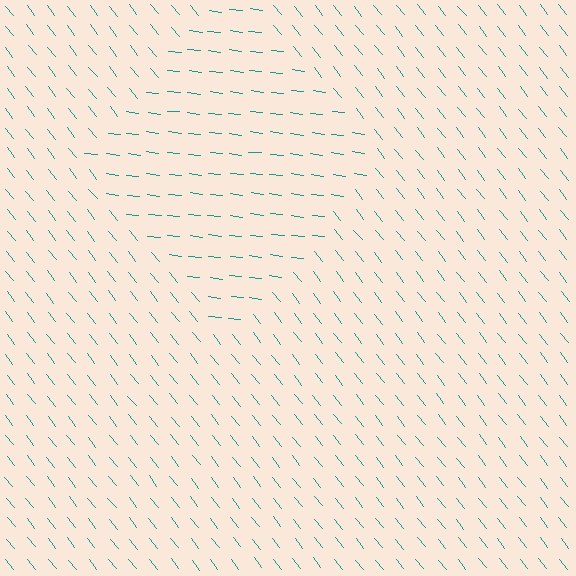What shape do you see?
I see a diamond.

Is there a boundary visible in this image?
Yes, there is a texture boundary formed by a change in line orientation.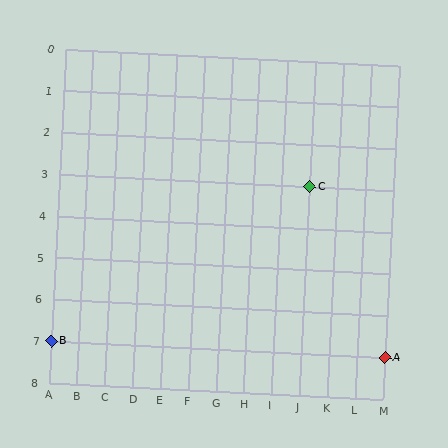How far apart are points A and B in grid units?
Points A and B are 12 columns apart.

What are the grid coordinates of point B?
Point B is at grid coordinates (A, 7).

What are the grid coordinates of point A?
Point A is at grid coordinates (M, 7).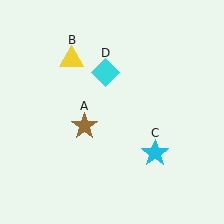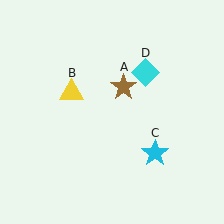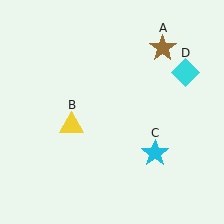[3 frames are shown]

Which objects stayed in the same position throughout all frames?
Cyan star (object C) remained stationary.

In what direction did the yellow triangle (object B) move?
The yellow triangle (object B) moved down.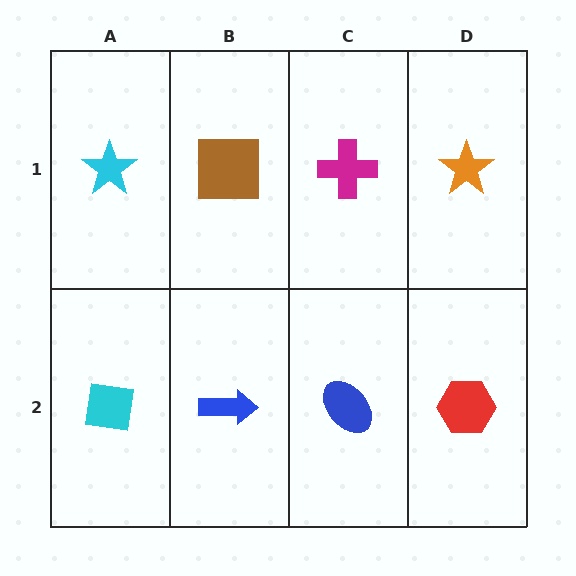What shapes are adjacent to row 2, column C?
A magenta cross (row 1, column C), a blue arrow (row 2, column B), a red hexagon (row 2, column D).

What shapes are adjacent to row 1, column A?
A cyan square (row 2, column A), a brown square (row 1, column B).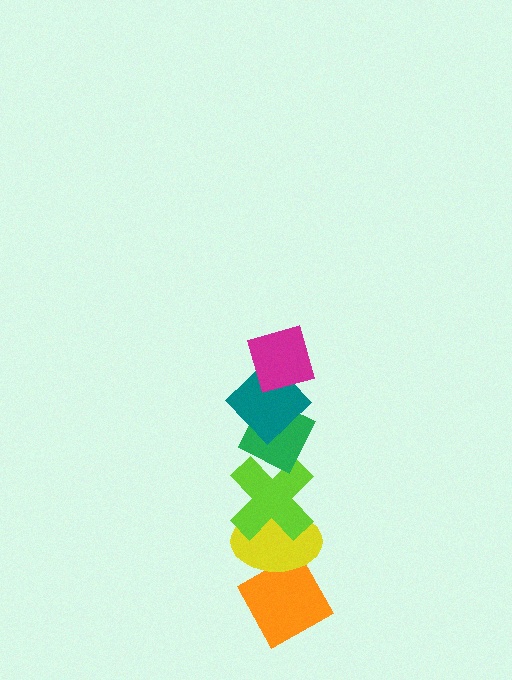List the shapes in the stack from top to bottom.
From top to bottom: the magenta diamond, the teal diamond, the green diamond, the lime cross, the yellow ellipse, the orange diamond.